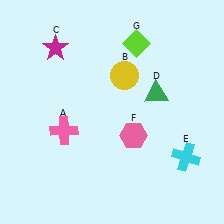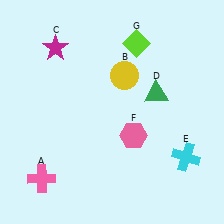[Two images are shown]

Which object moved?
The pink cross (A) moved down.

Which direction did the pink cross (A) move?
The pink cross (A) moved down.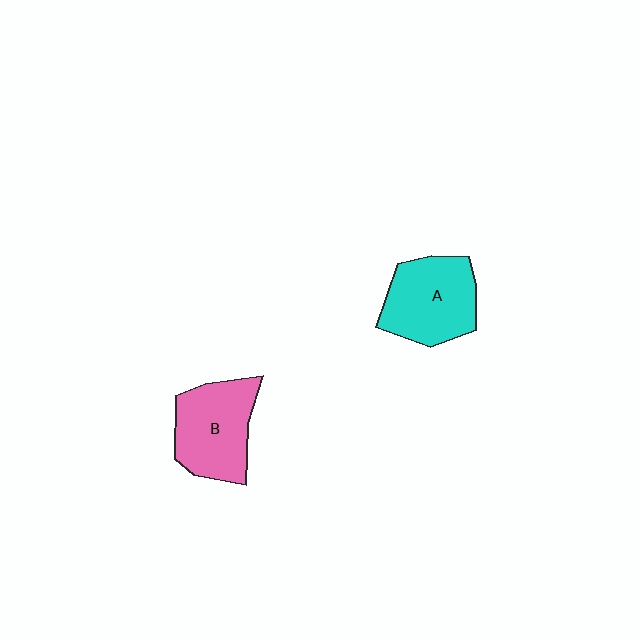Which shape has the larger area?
Shape A (cyan).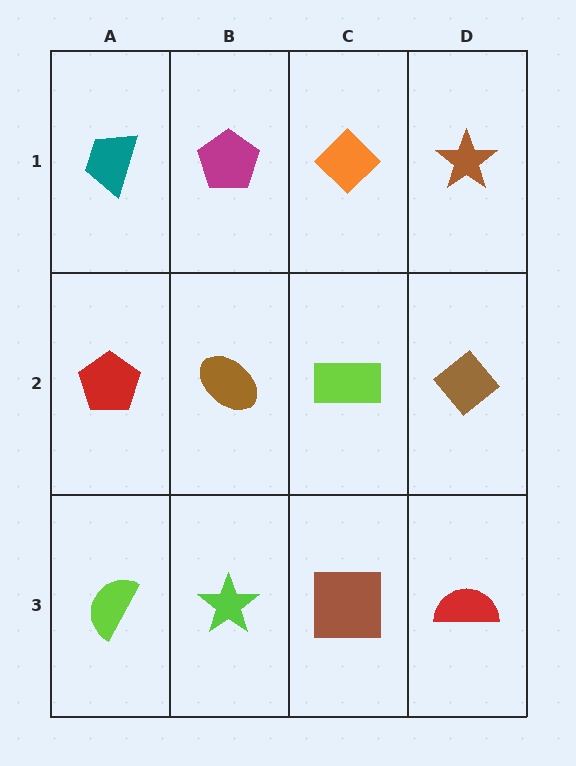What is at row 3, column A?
A lime semicircle.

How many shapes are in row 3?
4 shapes.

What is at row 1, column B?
A magenta pentagon.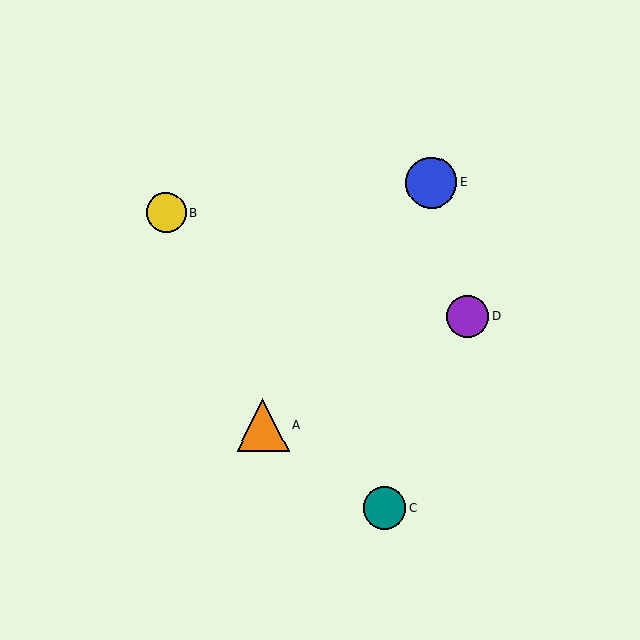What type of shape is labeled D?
Shape D is a purple circle.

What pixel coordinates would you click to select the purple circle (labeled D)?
Click at (468, 317) to select the purple circle D.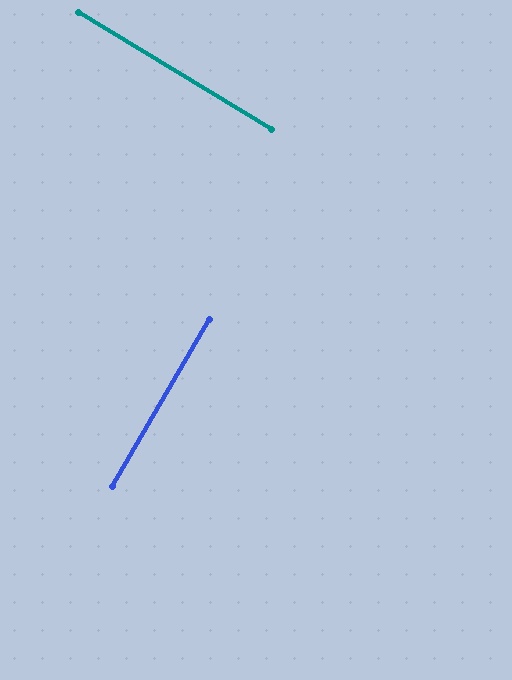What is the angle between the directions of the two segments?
Approximately 89 degrees.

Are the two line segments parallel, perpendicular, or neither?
Perpendicular — they meet at approximately 89°.